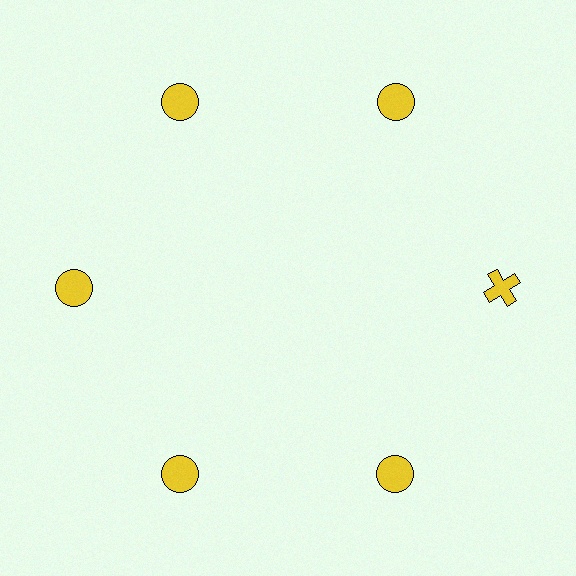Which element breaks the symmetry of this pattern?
The yellow cross at roughly the 3 o'clock position breaks the symmetry. All other shapes are yellow circles.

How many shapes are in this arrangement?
There are 6 shapes arranged in a ring pattern.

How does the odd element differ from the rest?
It has a different shape: cross instead of circle.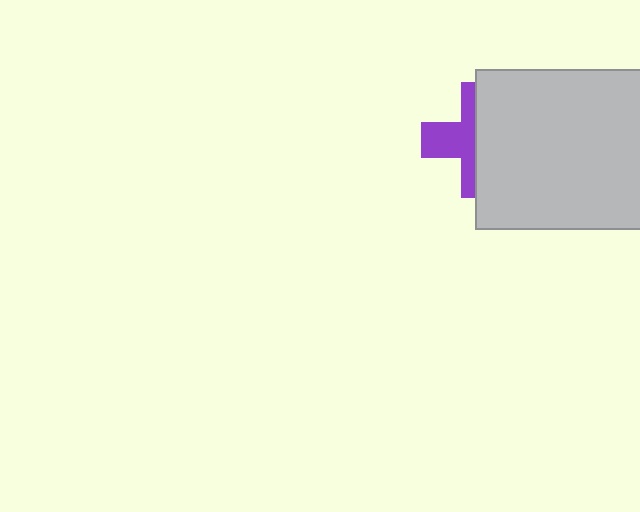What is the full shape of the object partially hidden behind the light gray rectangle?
The partially hidden object is a purple cross.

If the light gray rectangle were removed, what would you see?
You would see the complete purple cross.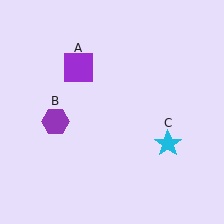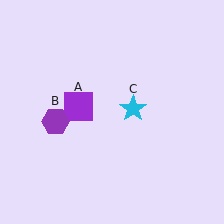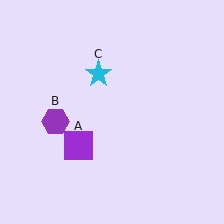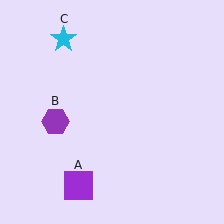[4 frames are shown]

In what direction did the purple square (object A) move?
The purple square (object A) moved down.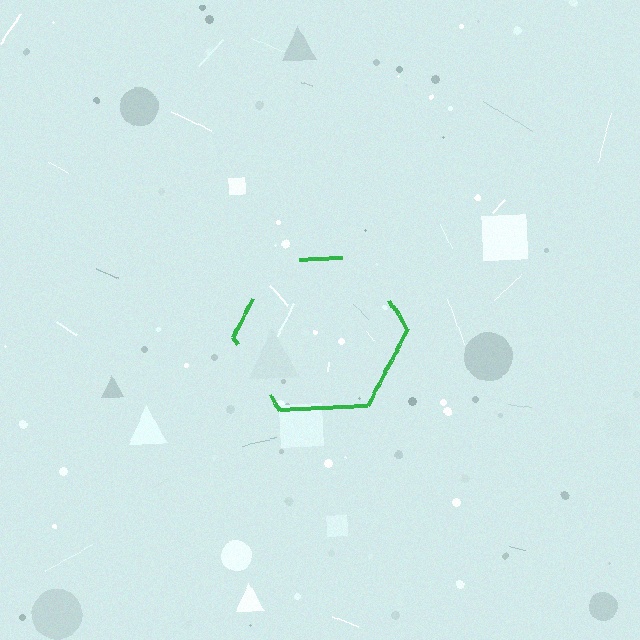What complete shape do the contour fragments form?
The contour fragments form a hexagon.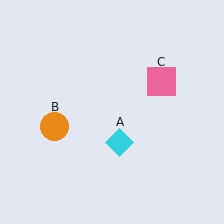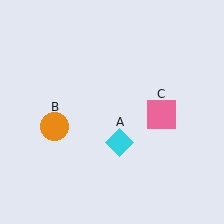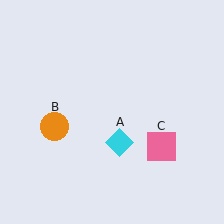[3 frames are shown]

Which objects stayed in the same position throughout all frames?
Cyan diamond (object A) and orange circle (object B) remained stationary.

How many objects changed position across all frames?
1 object changed position: pink square (object C).